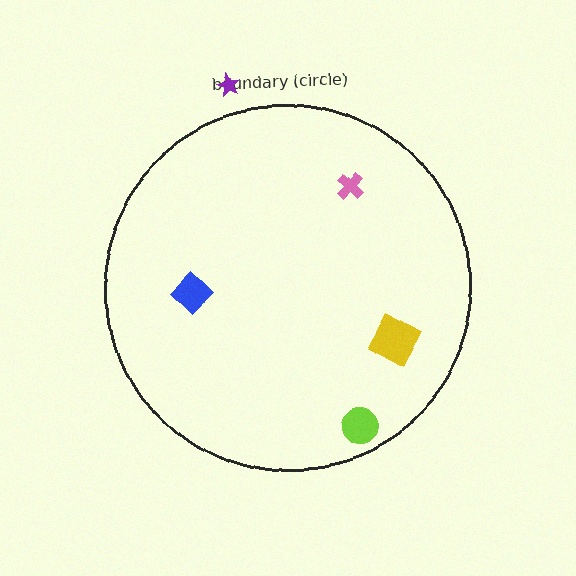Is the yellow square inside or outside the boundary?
Inside.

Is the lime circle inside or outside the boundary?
Inside.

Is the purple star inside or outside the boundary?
Outside.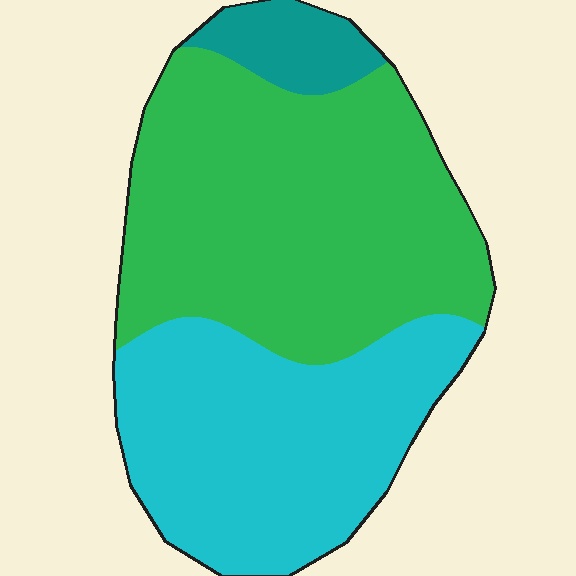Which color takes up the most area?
Green, at roughly 55%.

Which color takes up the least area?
Teal, at roughly 5%.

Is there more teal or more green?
Green.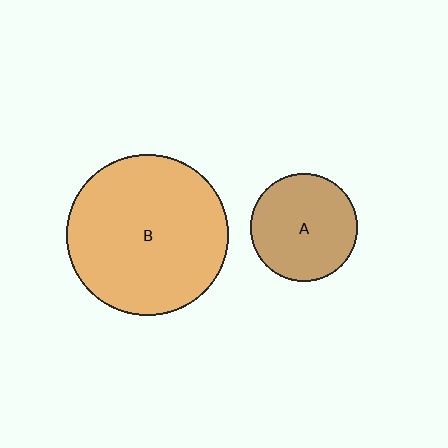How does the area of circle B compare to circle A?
Approximately 2.3 times.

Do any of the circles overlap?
No, none of the circles overlap.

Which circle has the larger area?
Circle B (orange).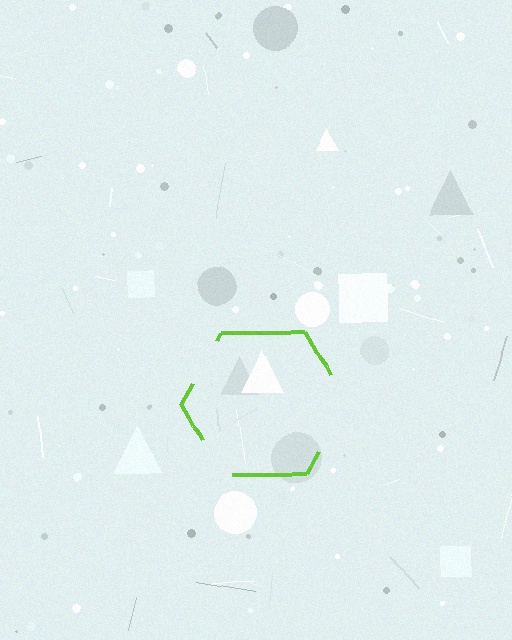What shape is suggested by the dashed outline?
The dashed outline suggests a hexagon.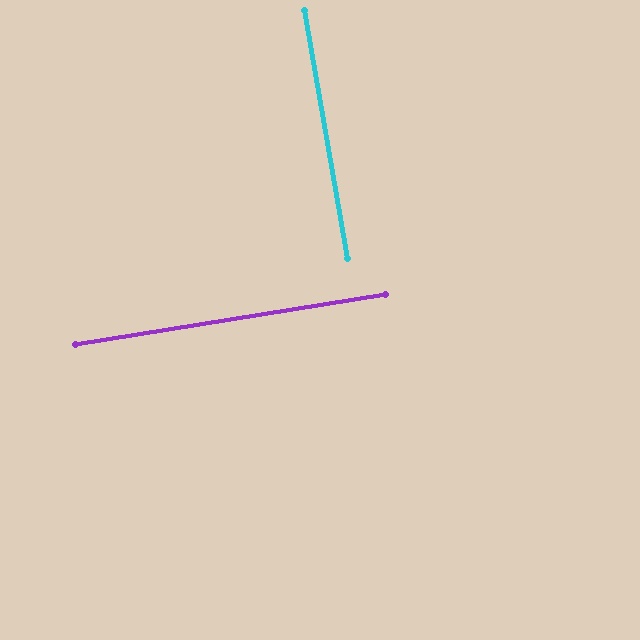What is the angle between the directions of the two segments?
Approximately 89 degrees.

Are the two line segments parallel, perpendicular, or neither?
Perpendicular — they meet at approximately 89°.